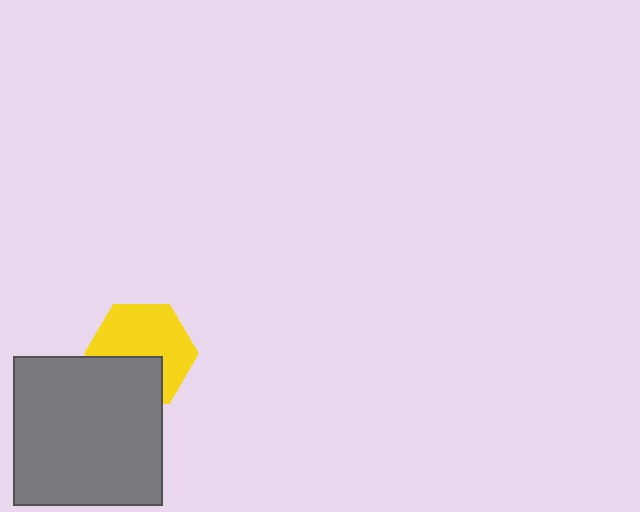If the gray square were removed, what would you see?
You would see the complete yellow hexagon.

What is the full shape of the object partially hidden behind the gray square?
The partially hidden object is a yellow hexagon.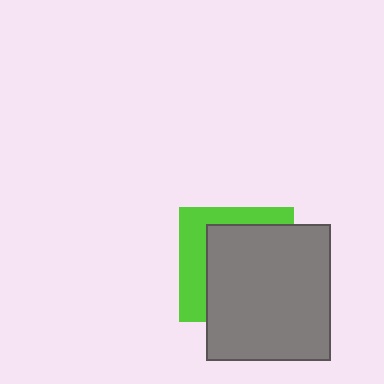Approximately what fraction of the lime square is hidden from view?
Roughly 66% of the lime square is hidden behind the gray rectangle.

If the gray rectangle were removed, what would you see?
You would see the complete lime square.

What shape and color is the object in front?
The object in front is a gray rectangle.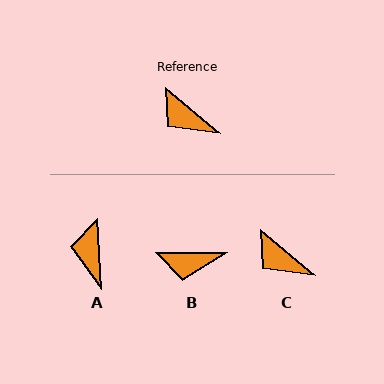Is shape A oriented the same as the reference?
No, it is off by about 47 degrees.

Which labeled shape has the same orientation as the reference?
C.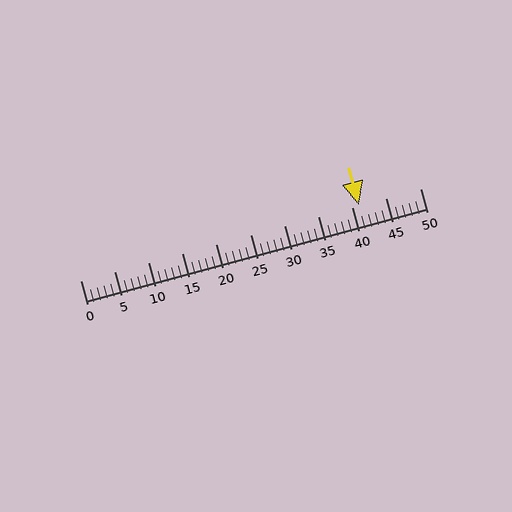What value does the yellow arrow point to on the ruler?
The yellow arrow points to approximately 41.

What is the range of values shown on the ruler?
The ruler shows values from 0 to 50.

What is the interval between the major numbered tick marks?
The major tick marks are spaced 5 units apart.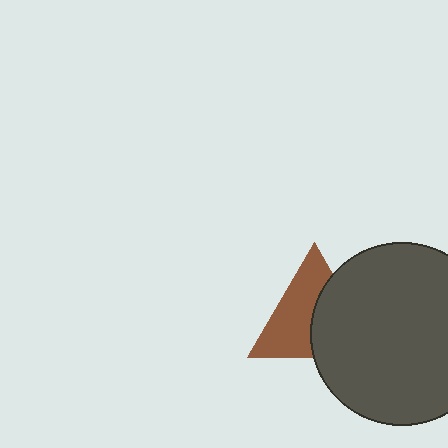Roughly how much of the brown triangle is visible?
About half of it is visible (roughly 55%).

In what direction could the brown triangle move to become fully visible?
The brown triangle could move left. That would shift it out from behind the dark gray circle entirely.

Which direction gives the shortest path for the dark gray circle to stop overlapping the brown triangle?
Moving right gives the shortest separation.